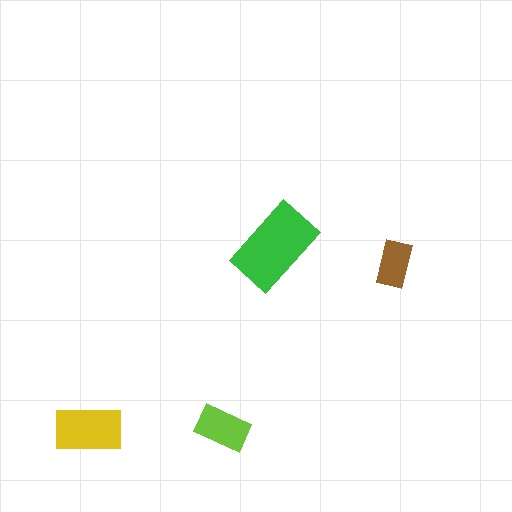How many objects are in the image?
There are 4 objects in the image.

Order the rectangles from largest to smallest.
the green one, the yellow one, the lime one, the brown one.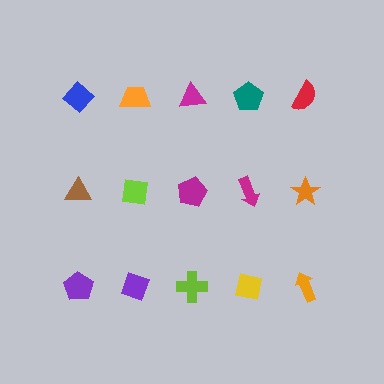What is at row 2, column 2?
A lime square.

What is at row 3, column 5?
An orange arrow.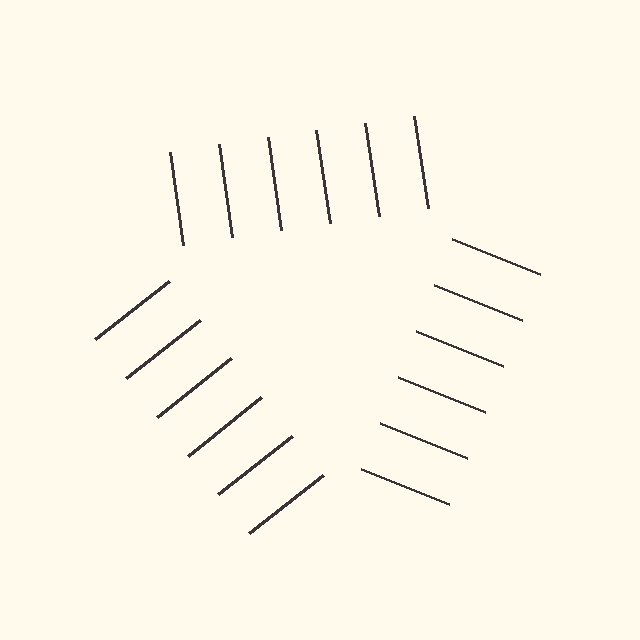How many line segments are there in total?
18 — 6 along each of the 3 edges.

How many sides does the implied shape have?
3 sides — the line-ends trace a triangle.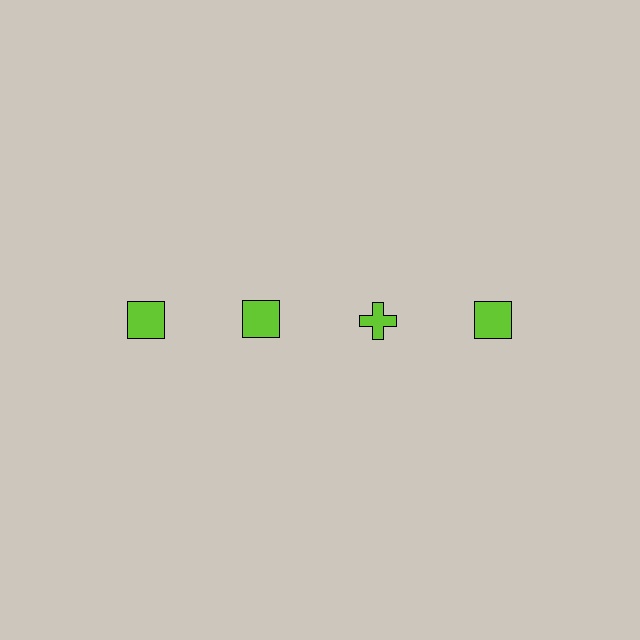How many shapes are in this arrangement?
There are 4 shapes arranged in a grid pattern.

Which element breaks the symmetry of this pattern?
The lime cross in the top row, center column breaks the symmetry. All other shapes are lime squares.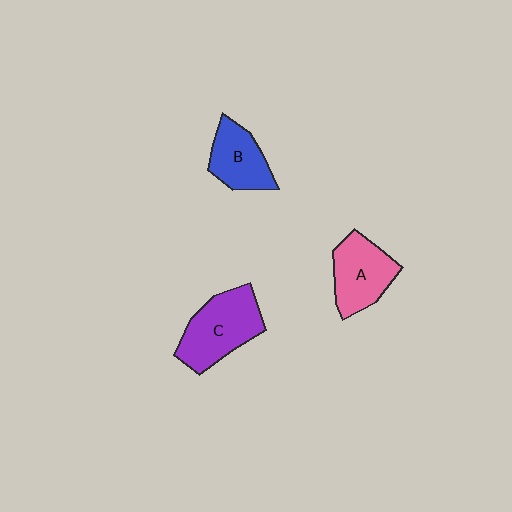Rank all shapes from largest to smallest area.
From largest to smallest: C (purple), A (pink), B (blue).